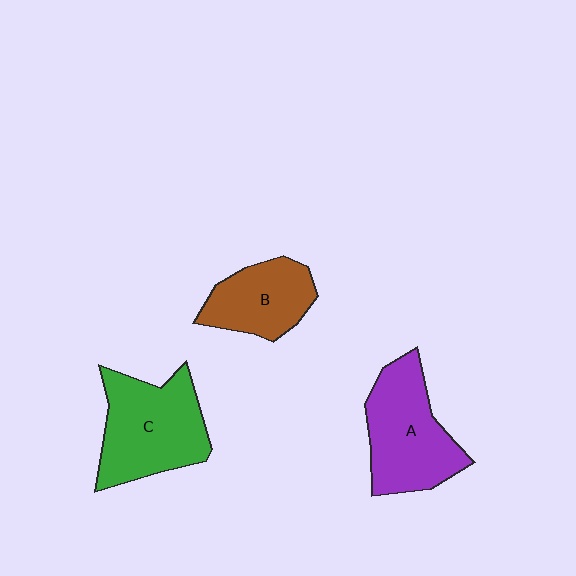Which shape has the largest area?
Shape C (green).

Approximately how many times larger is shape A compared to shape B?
Approximately 1.4 times.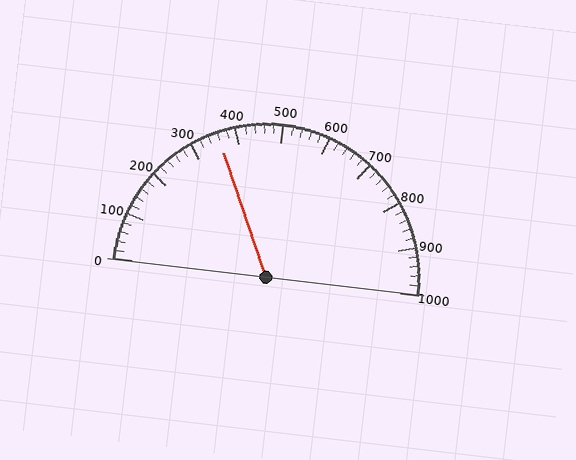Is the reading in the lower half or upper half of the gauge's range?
The reading is in the lower half of the range (0 to 1000).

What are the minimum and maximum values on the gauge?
The gauge ranges from 0 to 1000.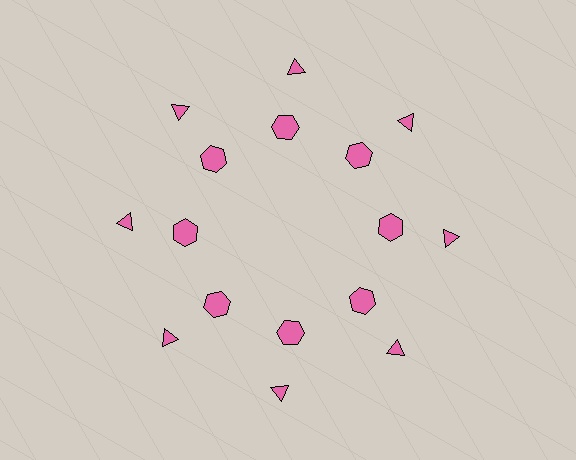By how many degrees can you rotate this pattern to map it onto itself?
The pattern maps onto itself every 45 degrees of rotation.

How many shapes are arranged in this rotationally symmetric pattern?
There are 16 shapes, arranged in 8 groups of 2.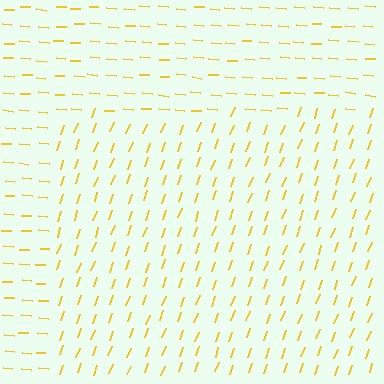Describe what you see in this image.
The image is filled with small yellow line segments. A rectangle region in the image has lines oriented differently from the surrounding lines, creating a visible texture boundary.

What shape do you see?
I see a rectangle.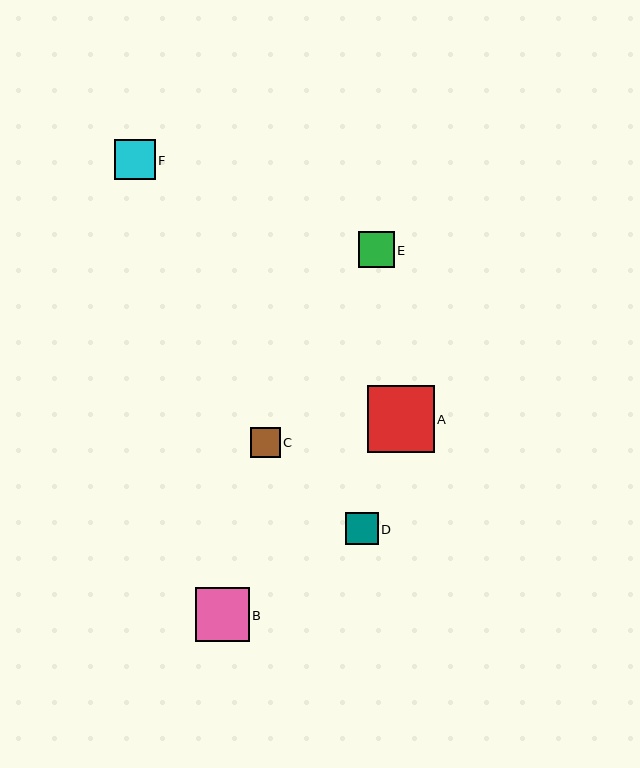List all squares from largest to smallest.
From largest to smallest: A, B, F, E, D, C.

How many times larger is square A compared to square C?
Square A is approximately 2.2 times the size of square C.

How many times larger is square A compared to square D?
Square A is approximately 2.1 times the size of square D.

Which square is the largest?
Square A is the largest with a size of approximately 67 pixels.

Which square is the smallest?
Square C is the smallest with a size of approximately 30 pixels.